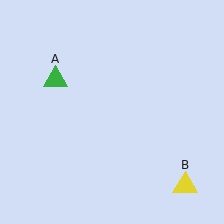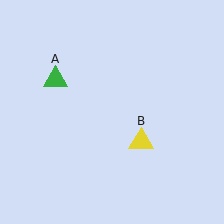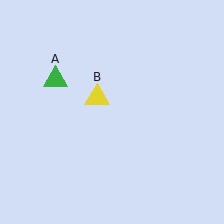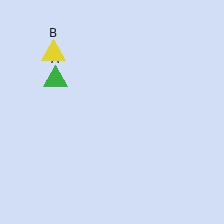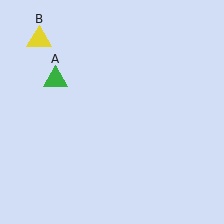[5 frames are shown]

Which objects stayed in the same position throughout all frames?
Green triangle (object A) remained stationary.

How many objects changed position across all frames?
1 object changed position: yellow triangle (object B).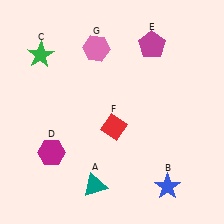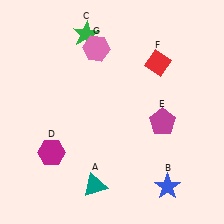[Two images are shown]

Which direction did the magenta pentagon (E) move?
The magenta pentagon (E) moved down.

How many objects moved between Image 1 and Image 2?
3 objects moved between the two images.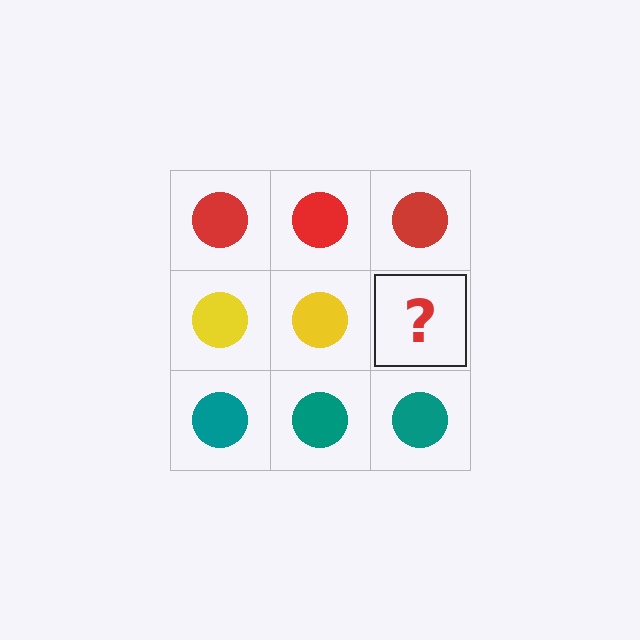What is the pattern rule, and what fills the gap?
The rule is that each row has a consistent color. The gap should be filled with a yellow circle.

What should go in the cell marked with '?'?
The missing cell should contain a yellow circle.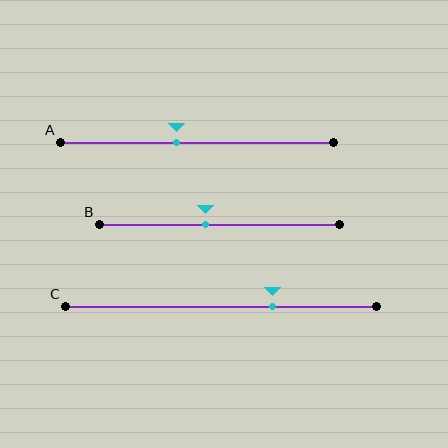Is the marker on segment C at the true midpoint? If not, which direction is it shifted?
No, the marker on segment C is shifted to the right by about 17% of the segment length.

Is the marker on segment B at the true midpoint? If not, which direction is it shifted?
No, the marker on segment B is shifted to the left by about 6% of the segment length.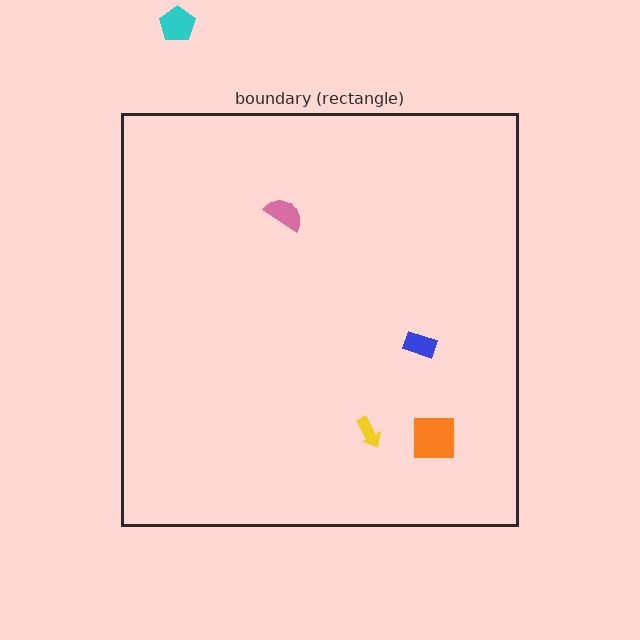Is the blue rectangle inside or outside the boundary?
Inside.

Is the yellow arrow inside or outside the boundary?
Inside.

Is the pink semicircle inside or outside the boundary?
Inside.